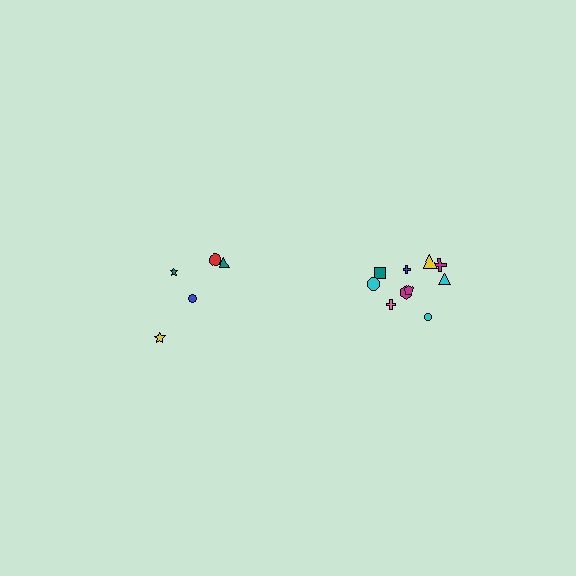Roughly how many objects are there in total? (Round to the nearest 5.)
Roughly 15 objects in total.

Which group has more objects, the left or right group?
The right group.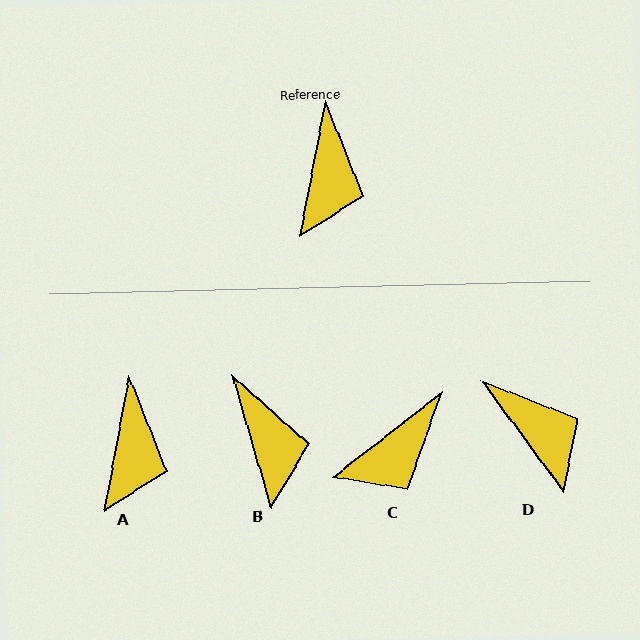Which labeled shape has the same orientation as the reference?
A.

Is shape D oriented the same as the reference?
No, it is off by about 47 degrees.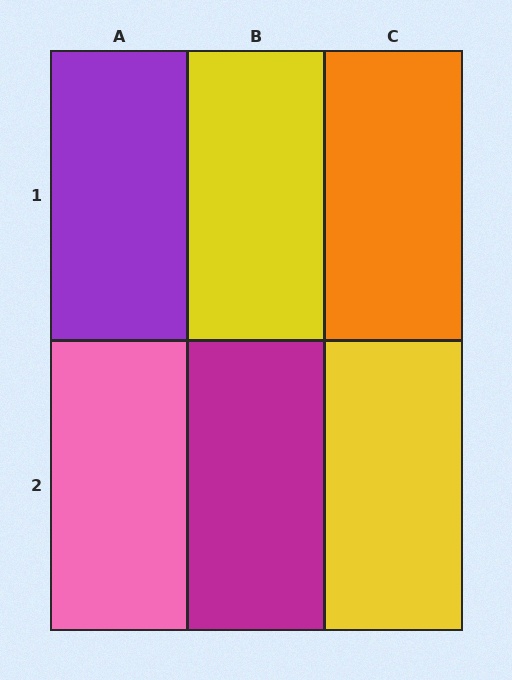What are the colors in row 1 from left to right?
Purple, yellow, orange.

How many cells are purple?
1 cell is purple.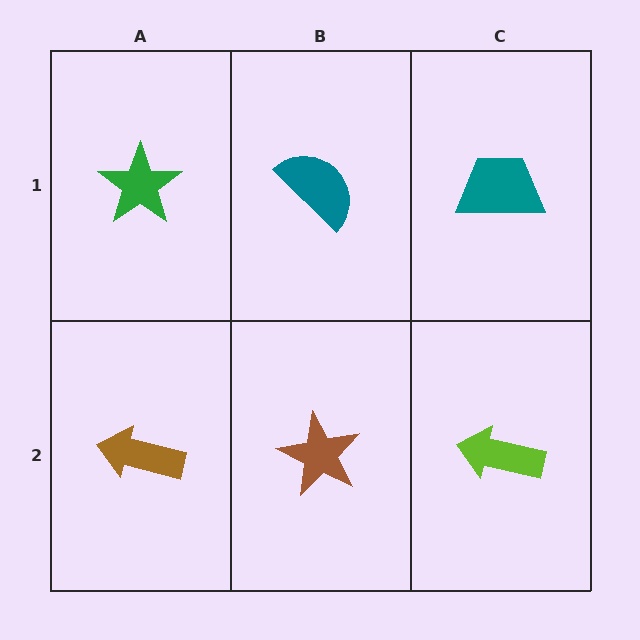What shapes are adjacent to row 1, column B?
A brown star (row 2, column B), a green star (row 1, column A), a teal trapezoid (row 1, column C).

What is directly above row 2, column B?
A teal semicircle.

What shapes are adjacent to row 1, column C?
A lime arrow (row 2, column C), a teal semicircle (row 1, column B).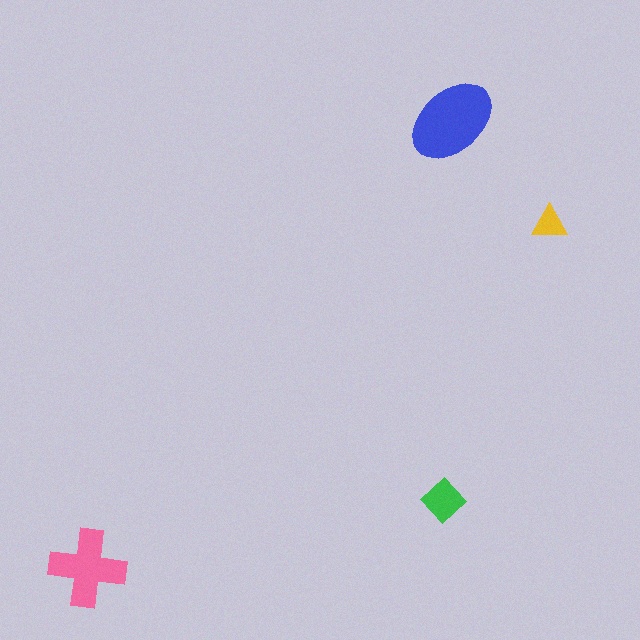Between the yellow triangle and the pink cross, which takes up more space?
The pink cross.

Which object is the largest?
The blue ellipse.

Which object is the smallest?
The yellow triangle.